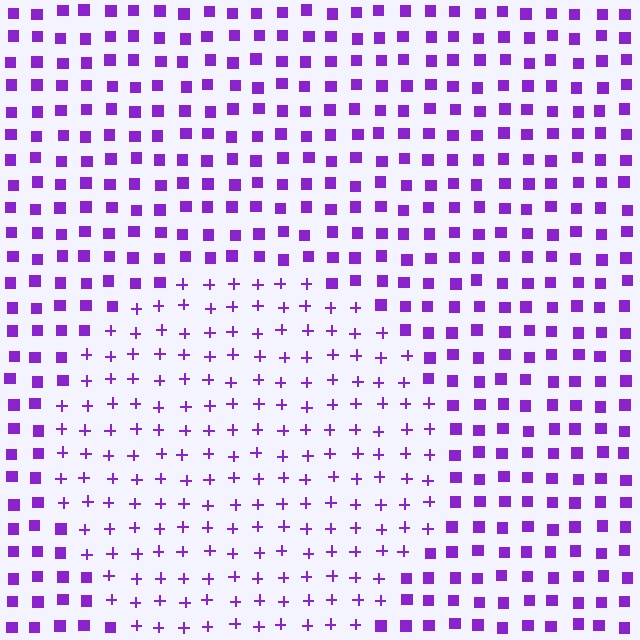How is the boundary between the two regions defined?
The boundary is defined by a change in element shape: plus signs inside vs. squares outside. All elements share the same color and spacing.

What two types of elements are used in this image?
The image uses plus signs inside the circle region and squares outside it.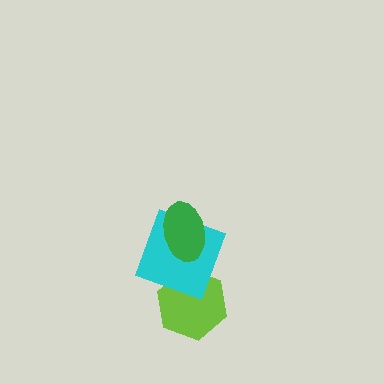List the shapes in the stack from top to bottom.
From top to bottom: the green ellipse, the cyan square, the lime hexagon.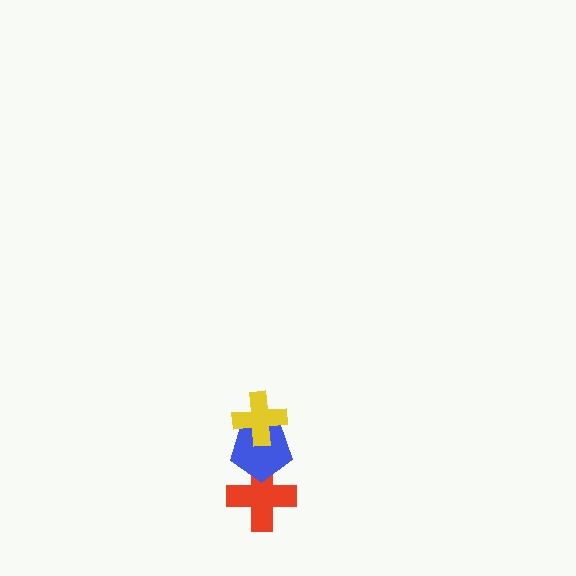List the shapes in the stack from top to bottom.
From top to bottom: the yellow cross, the blue pentagon, the red cross.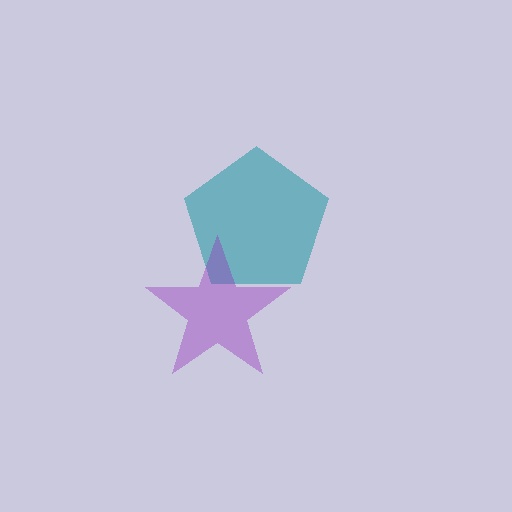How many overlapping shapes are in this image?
There are 2 overlapping shapes in the image.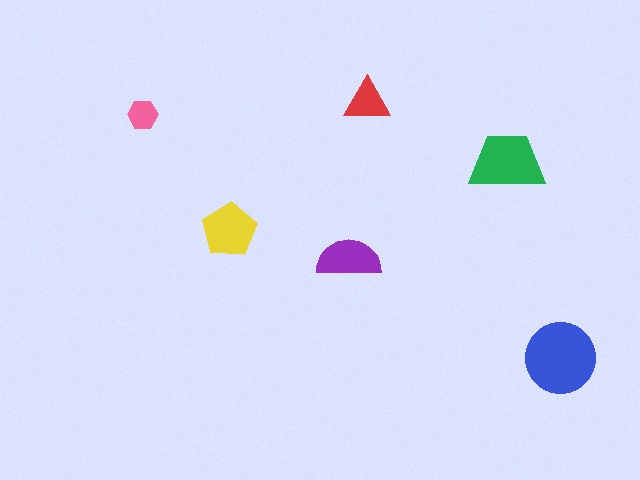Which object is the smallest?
The pink hexagon.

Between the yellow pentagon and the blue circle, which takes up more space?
The blue circle.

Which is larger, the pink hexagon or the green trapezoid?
The green trapezoid.